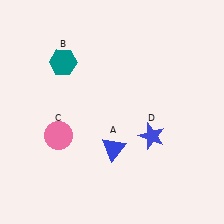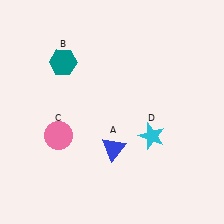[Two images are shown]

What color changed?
The star (D) changed from blue in Image 1 to cyan in Image 2.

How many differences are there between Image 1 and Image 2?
There is 1 difference between the two images.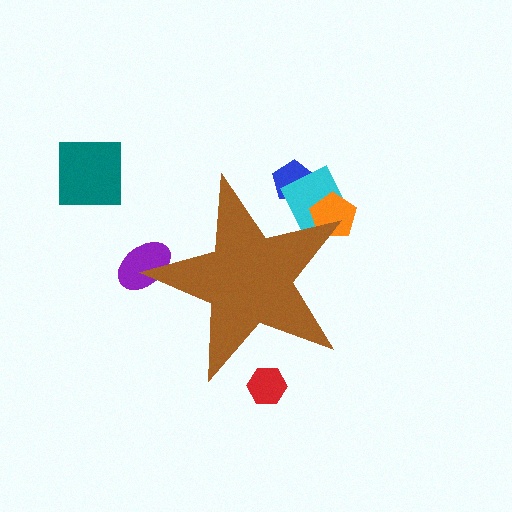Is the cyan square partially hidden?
Yes, the cyan square is partially hidden behind the brown star.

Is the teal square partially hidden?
No, the teal square is fully visible.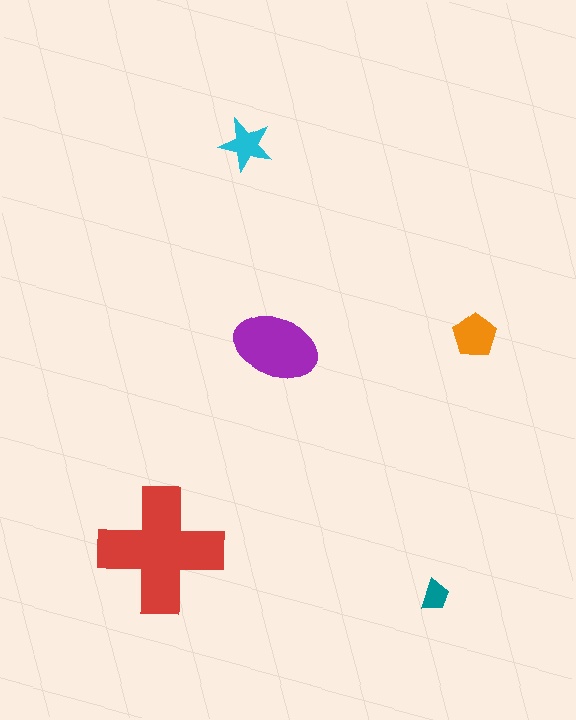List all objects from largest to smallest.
The red cross, the purple ellipse, the orange pentagon, the cyan star, the teal trapezoid.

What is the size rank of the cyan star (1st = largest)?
4th.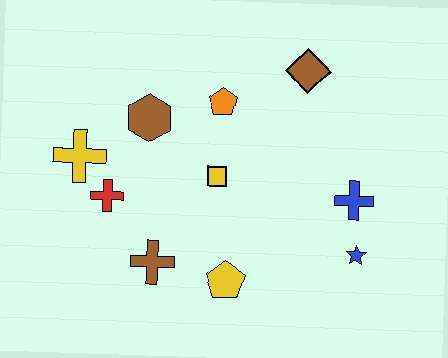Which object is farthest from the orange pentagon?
The blue star is farthest from the orange pentagon.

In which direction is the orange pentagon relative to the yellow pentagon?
The orange pentagon is above the yellow pentagon.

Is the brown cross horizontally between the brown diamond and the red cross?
Yes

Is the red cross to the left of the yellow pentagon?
Yes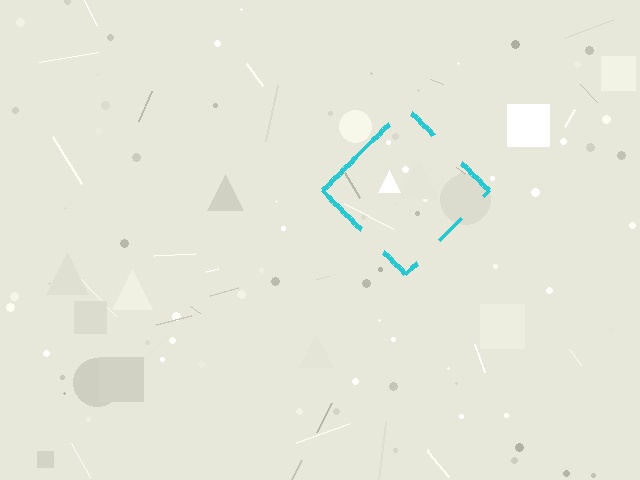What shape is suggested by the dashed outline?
The dashed outline suggests a diamond.